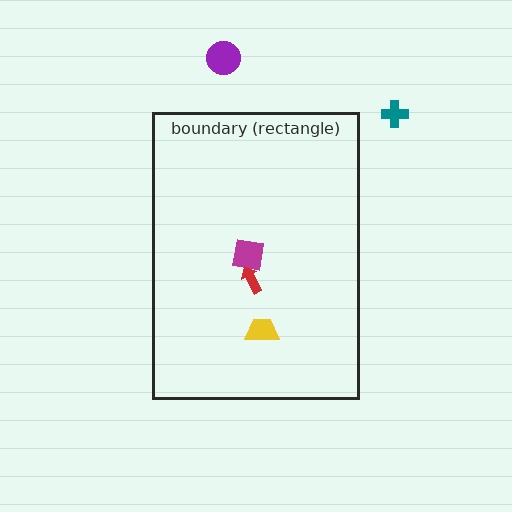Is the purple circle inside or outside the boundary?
Outside.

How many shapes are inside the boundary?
3 inside, 2 outside.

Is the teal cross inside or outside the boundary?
Outside.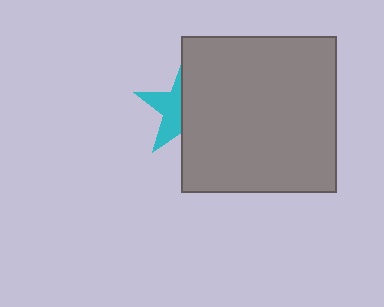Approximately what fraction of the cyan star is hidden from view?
Roughly 55% of the cyan star is hidden behind the gray square.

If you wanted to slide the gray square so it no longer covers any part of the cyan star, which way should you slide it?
Slide it right — that is the most direct way to separate the two shapes.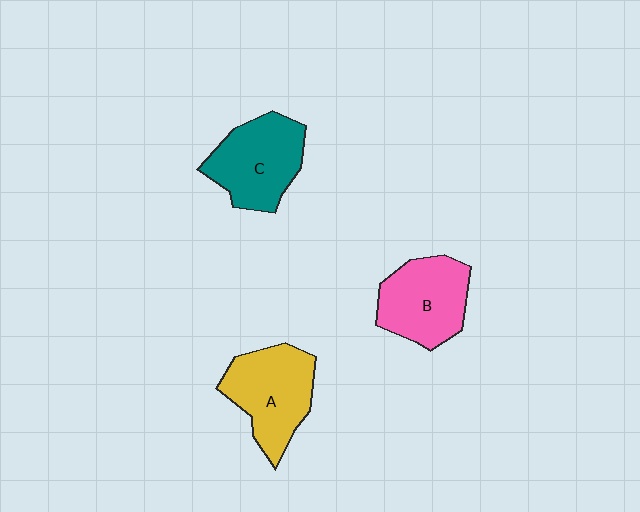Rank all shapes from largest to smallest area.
From largest to smallest: A (yellow), C (teal), B (pink).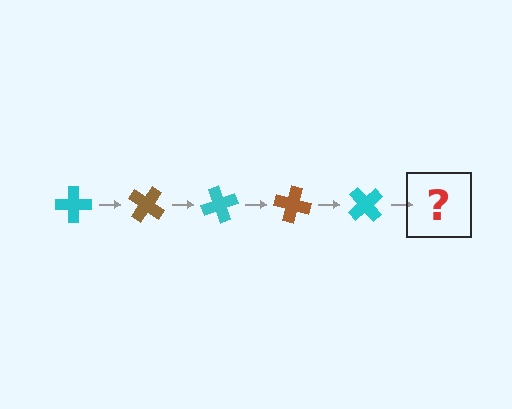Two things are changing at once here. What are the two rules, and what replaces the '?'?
The two rules are that it rotates 35 degrees each step and the color cycles through cyan and brown. The '?' should be a brown cross, rotated 175 degrees from the start.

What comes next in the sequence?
The next element should be a brown cross, rotated 175 degrees from the start.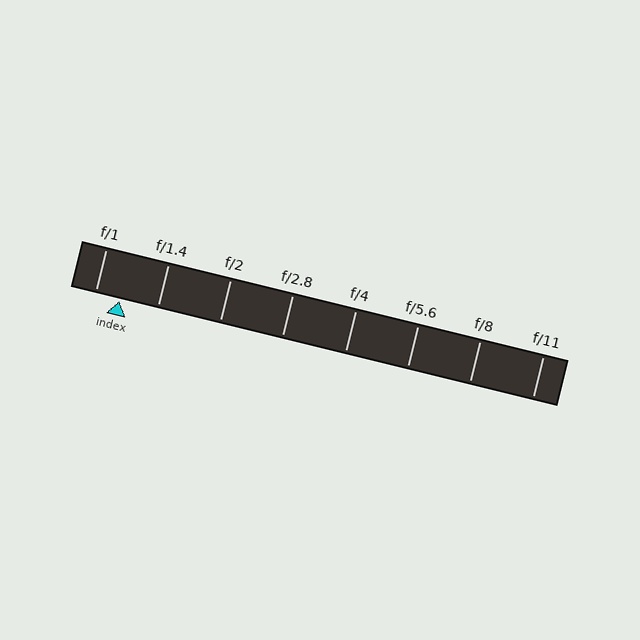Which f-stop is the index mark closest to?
The index mark is closest to f/1.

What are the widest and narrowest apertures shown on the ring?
The widest aperture shown is f/1 and the narrowest is f/11.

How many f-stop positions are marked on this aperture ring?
There are 8 f-stop positions marked.